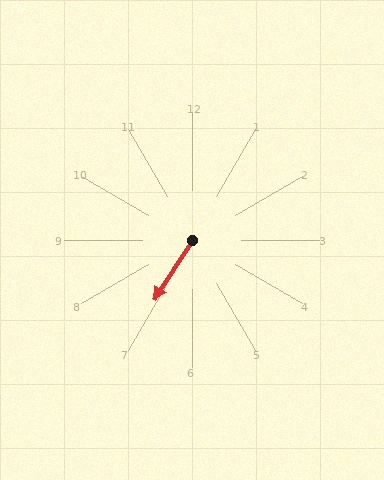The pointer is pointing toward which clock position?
Roughly 7 o'clock.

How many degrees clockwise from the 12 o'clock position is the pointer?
Approximately 213 degrees.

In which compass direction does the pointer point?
Southwest.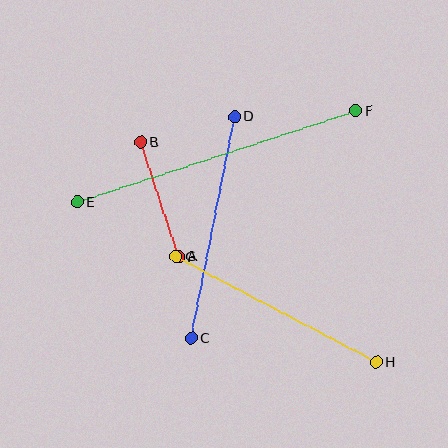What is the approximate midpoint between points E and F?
The midpoint is at approximately (217, 157) pixels.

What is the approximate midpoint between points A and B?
The midpoint is at approximately (160, 199) pixels.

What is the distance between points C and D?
The distance is approximately 226 pixels.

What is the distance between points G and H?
The distance is approximately 227 pixels.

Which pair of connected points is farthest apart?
Points E and F are farthest apart.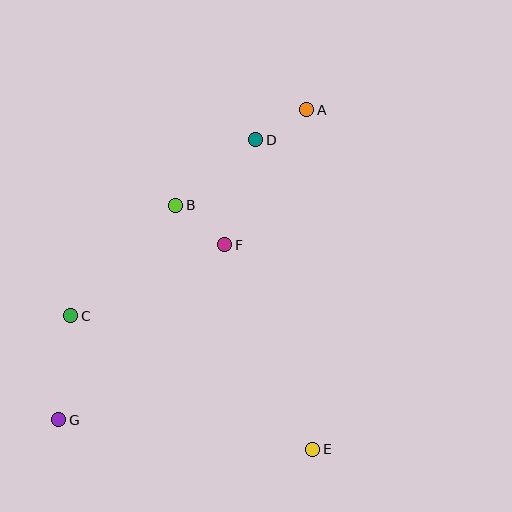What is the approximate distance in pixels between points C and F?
The distance between C and F is approximately 169 pixels.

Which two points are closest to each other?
Points A and D are closest to each other.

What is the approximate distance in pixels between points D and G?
The distance between D and G is approximately 342 pixels.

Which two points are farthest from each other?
Points A and G are farthest from each other.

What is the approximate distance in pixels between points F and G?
The distance between F and G is approximately 241 pixels.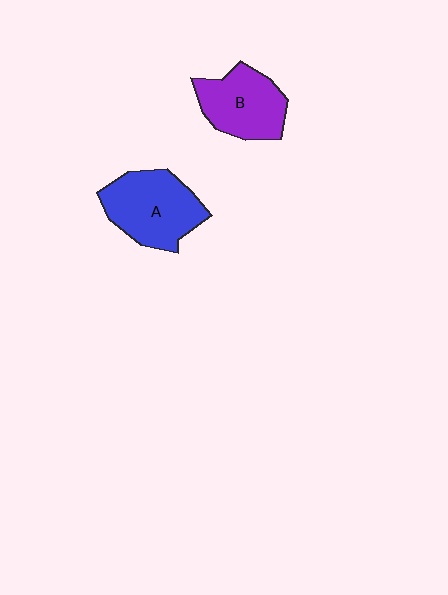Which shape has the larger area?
Shape A (blue).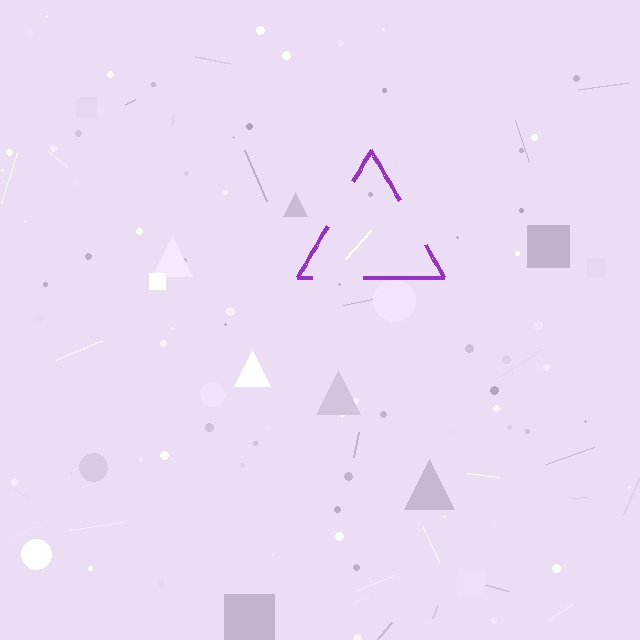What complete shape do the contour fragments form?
The contour fragments form a triangle.